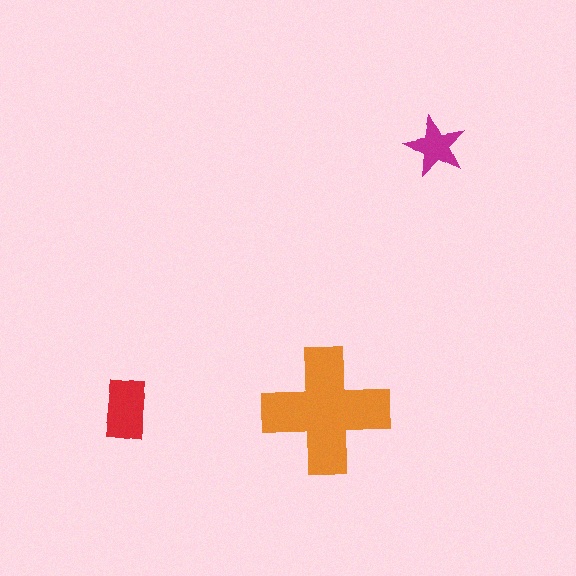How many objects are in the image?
There are 3 objects in the image.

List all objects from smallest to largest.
The magenta star, the red rectangle, the orange cross.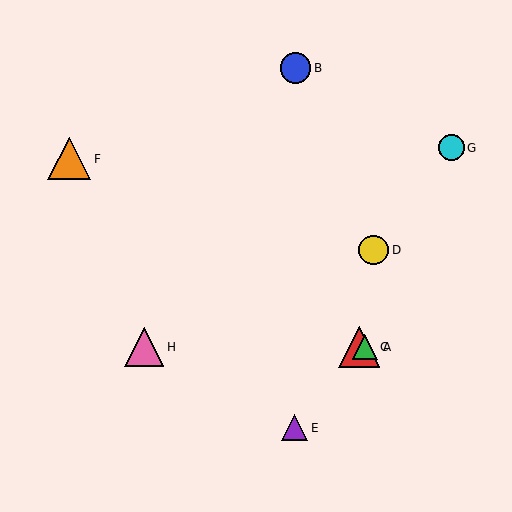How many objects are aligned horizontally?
3 objects (A, C, H) are aligned horizontally.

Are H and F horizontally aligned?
No, H is at y≈347 and F is at y≈159.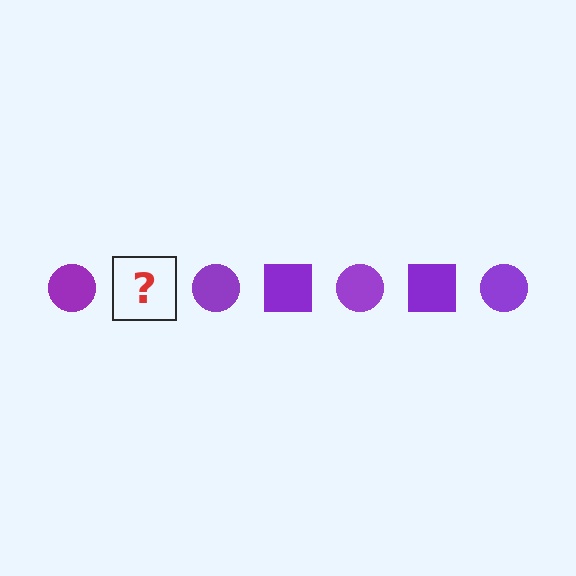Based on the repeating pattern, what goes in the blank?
The blank should be a purple square.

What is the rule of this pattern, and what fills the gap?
The rule is that the pattern cycles through circle, square shapes in purple. The gap should be filled with a purple square.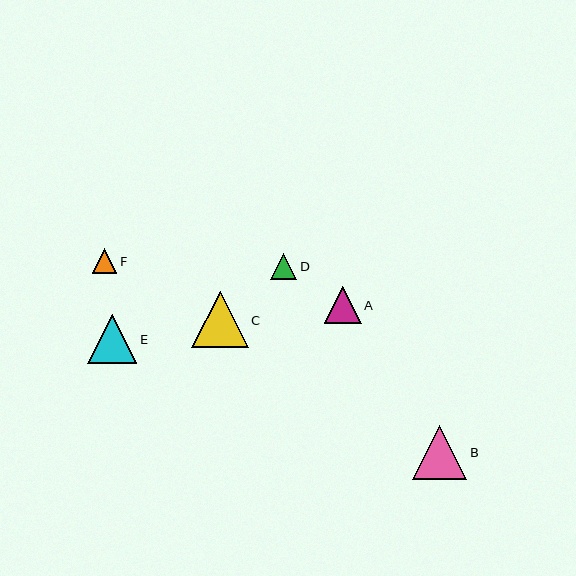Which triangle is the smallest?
Triangle F is the smallest with a size of approximately 24 pixels.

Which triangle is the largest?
Triangle C is the largest with a size of approximately 56 pixels.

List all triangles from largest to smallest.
From largest to smallest: C, B, E, A, D, F.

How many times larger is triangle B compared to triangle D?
Triangle B is approximately 2.1 times the size of triangle D.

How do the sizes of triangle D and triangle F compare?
Triangle D and triangle F are approximately the same size.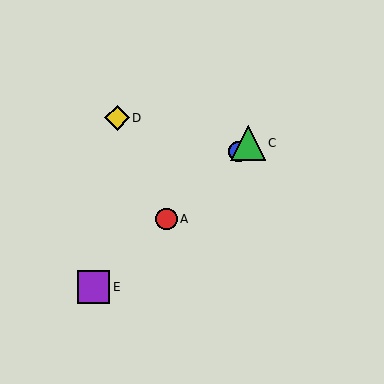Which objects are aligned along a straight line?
Objects A, B, C, E are aligned along a straight line.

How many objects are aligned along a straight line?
4 objects (A, B, C, E) are aligned along a straight line.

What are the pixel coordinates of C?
Object C is at (248, 143).